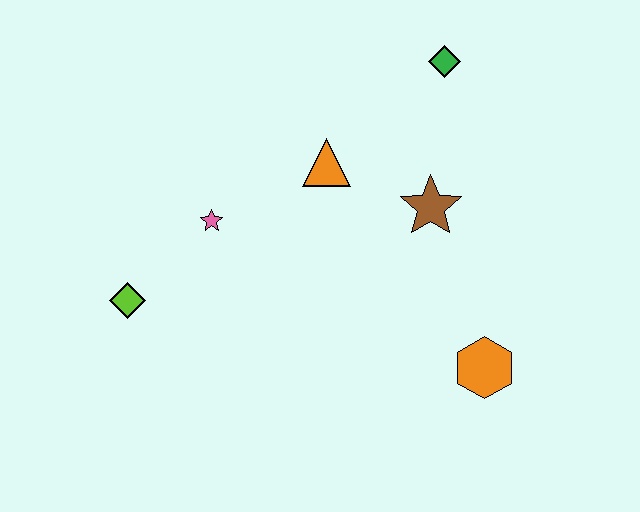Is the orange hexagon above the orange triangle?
No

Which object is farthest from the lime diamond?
The green diamond is farthest from the lime diamond.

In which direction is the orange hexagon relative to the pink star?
The orange hexagon is to the right of the pink star.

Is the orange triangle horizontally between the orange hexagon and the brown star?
No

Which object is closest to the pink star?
The lime diamond is closest to the pink star.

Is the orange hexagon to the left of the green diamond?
No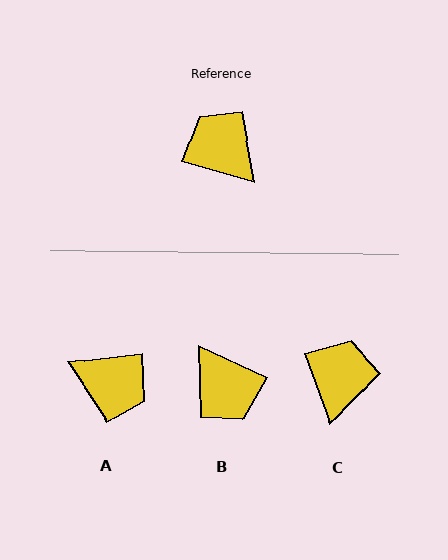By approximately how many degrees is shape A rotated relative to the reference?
Approximately 157 degrees clockwise.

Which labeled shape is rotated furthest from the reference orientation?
B, about 171 degrees away.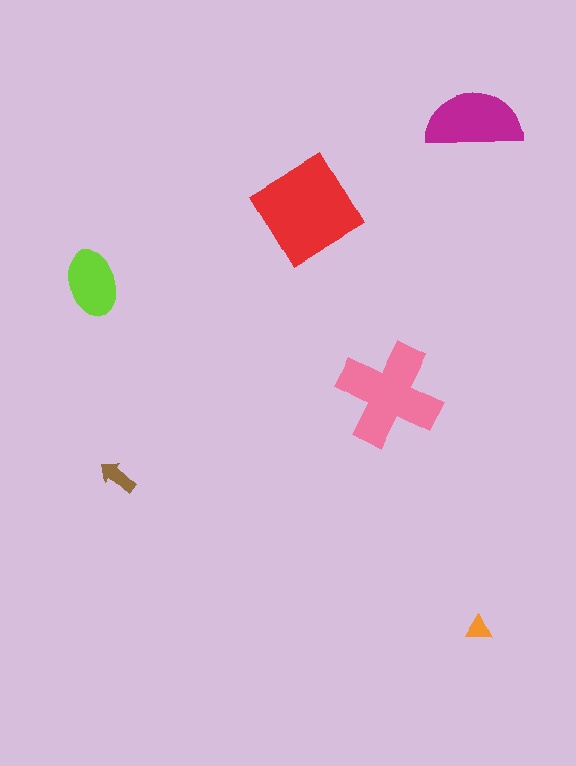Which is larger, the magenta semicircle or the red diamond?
The red diamond.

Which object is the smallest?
The orange triangle.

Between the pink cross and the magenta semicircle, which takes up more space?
The pink cross.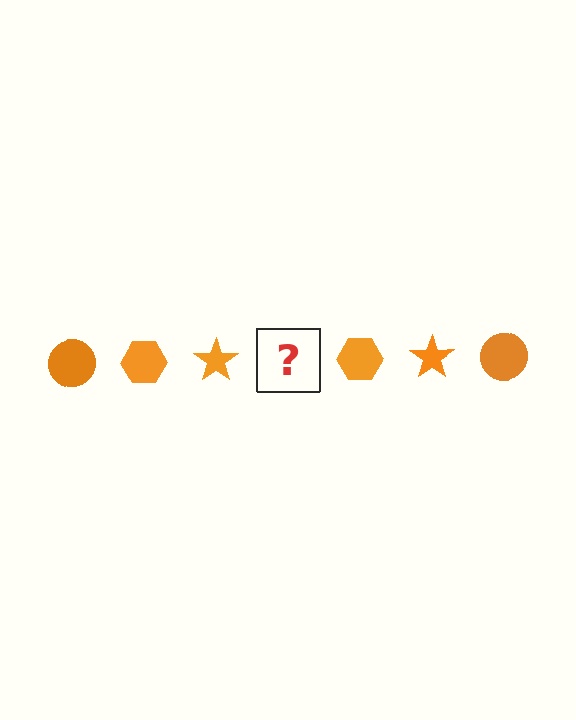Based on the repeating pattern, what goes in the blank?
The blank should be an orange circle.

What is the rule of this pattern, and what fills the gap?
The rule is that the pattern cycles through circle, hexagon, star shapes in orange. The gap should be filled with an orange circle.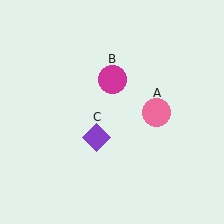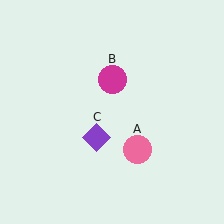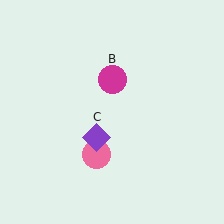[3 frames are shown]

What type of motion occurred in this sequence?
The pink circle (object A) rotated clockwise around the center of the scene.